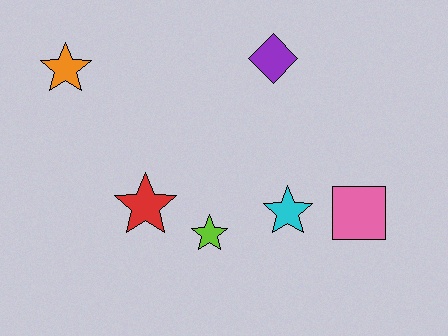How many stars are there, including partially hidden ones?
There are 4 stars.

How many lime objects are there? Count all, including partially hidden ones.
There is 1 lime object.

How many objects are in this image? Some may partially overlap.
There are 6 objects.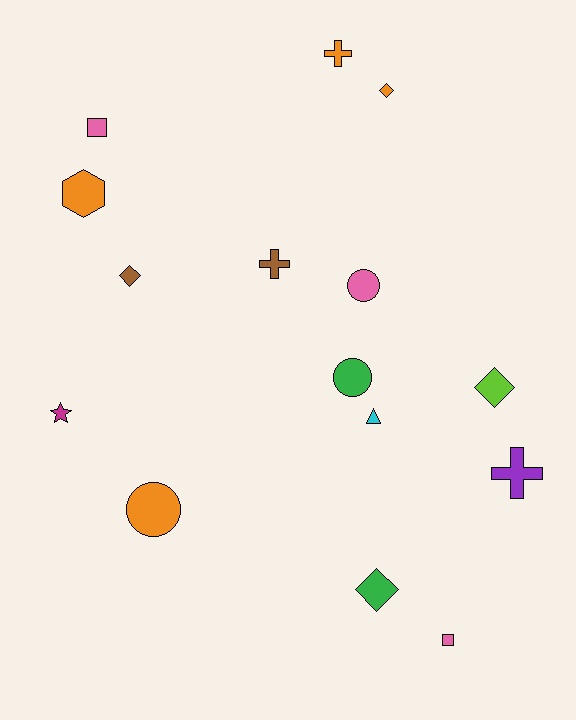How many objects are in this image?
There are 15 objects.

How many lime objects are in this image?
There is 1 lime object.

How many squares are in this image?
There are 2 squares.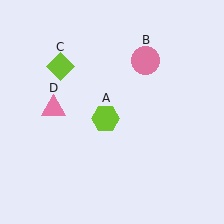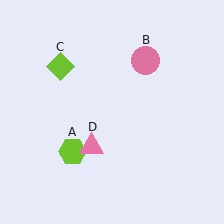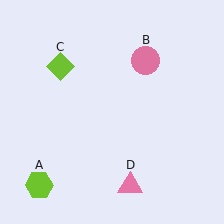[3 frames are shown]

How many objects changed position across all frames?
2 objects changed position: lime hexagon (object A), pink triangle (object D).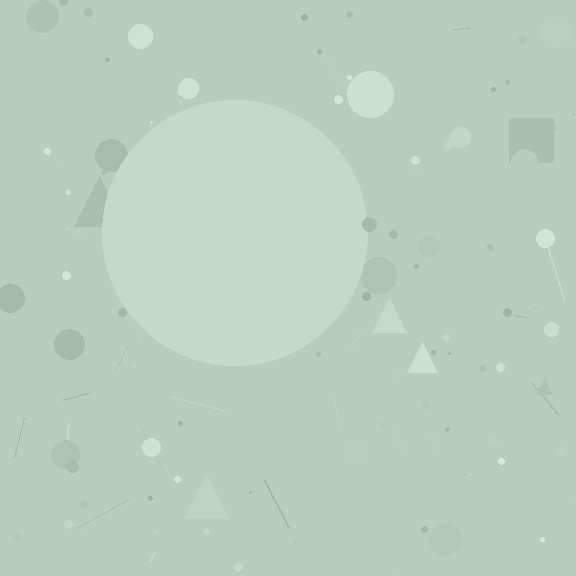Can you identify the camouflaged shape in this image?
The camouflaged shape is a circle.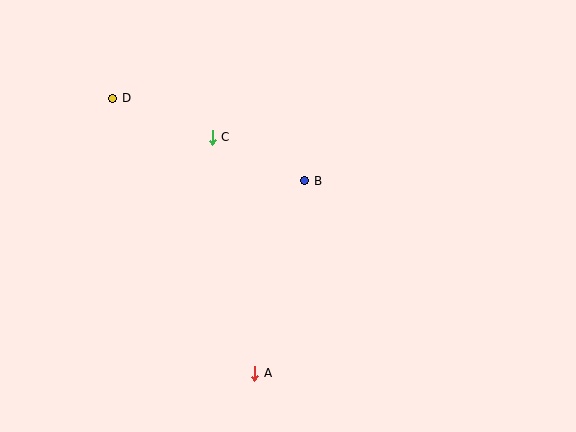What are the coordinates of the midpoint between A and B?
The midpoint between A and B is at (280, 277).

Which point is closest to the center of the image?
Point B at (305, 181) is closest to the center.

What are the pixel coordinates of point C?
Point C is at (212, 137).